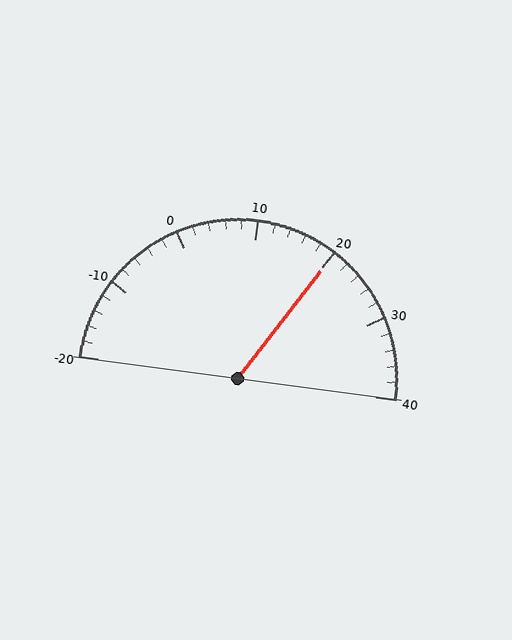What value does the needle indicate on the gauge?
The needle indicates approximately 20.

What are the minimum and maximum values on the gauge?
The gauge ranges from -20 to 40.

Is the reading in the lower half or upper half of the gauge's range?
The reading is in the upper half of the range (-20 to 40).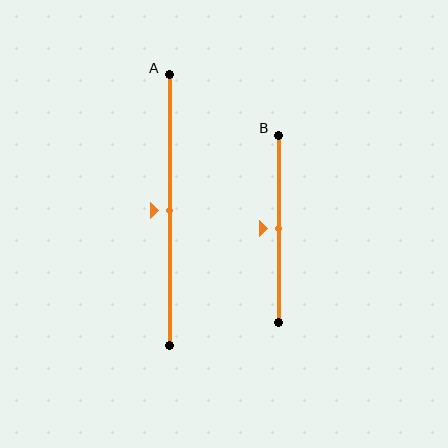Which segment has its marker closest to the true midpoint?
Segment A has its marker closest to the true midpoint.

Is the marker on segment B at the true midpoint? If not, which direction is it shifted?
Yes, the marker on segment B is at the true midpoint.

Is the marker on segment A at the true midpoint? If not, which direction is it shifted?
Yes, the marker on segment A is at the true midpoint.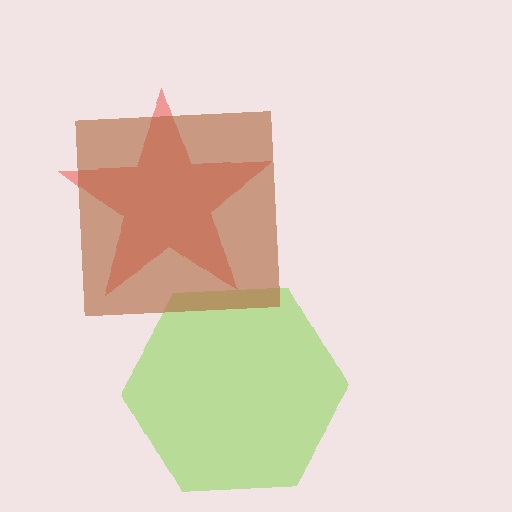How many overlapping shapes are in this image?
There are 3 overlapping shapes in the image.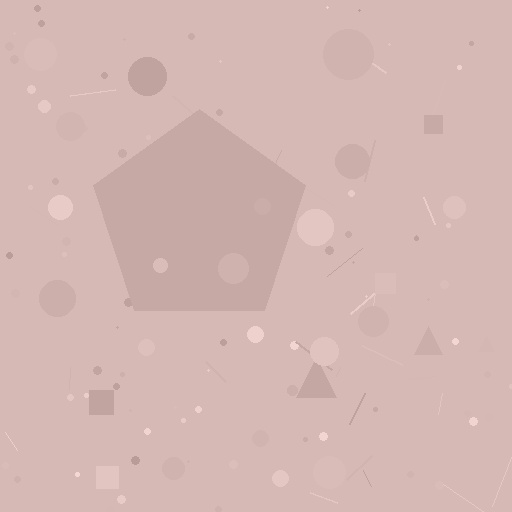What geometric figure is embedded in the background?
A pentagon is embedded in the background.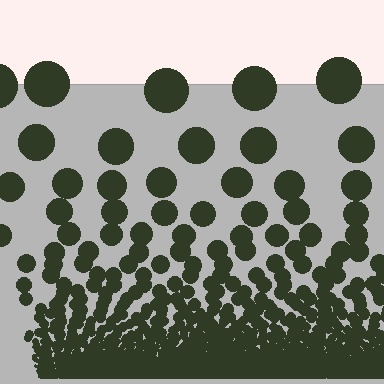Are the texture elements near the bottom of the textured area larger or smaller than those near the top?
Smaller. The gradient is inverted — elements near the bottom are smaller and denser.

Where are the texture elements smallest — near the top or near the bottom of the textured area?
Near the bottom.